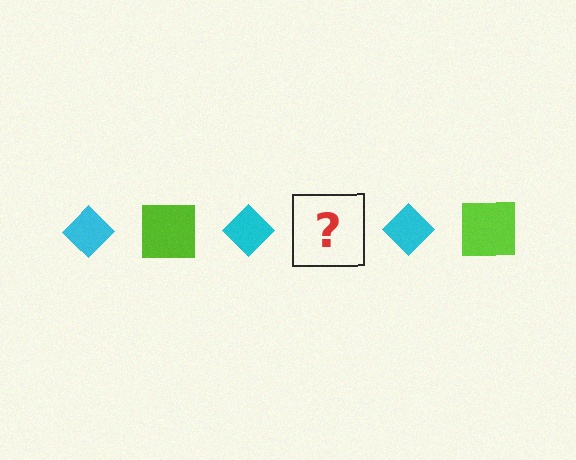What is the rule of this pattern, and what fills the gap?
The rule is that the pattern alternates between cyan diamond and lime square. The gap should be filled with a lime square.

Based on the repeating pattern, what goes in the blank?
The blank should be a lime square.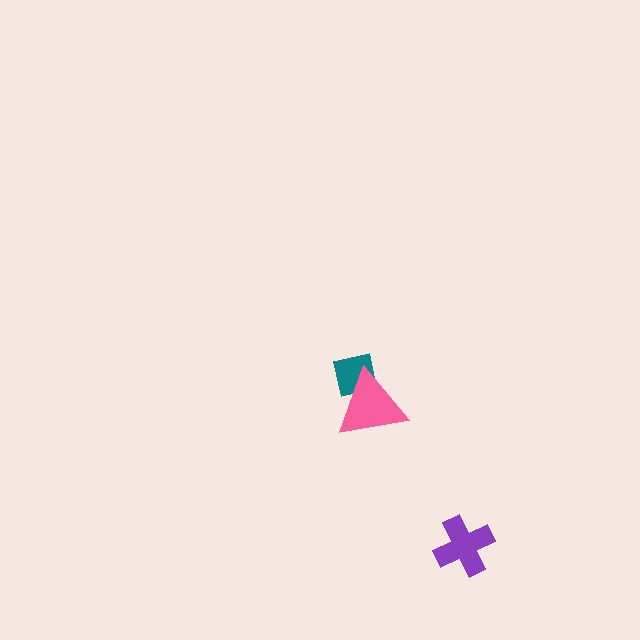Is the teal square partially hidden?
Yes, it is partially covered by another shape.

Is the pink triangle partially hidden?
No, no other shape covers it.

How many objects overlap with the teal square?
1 object overlaps with the teal square.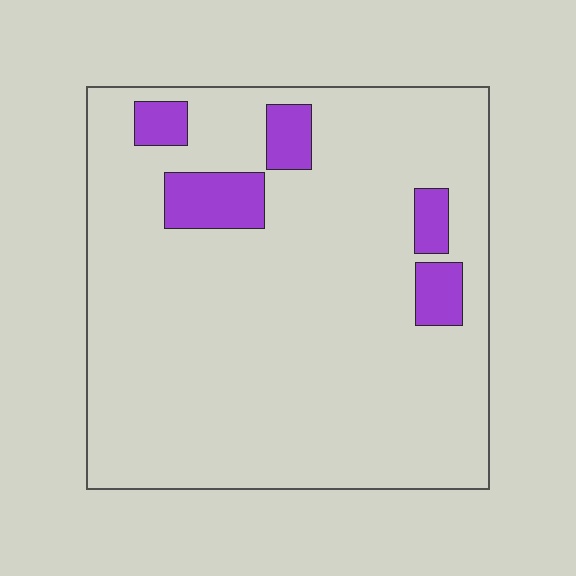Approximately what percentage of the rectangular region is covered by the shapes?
Approximately 10%.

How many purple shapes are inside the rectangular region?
5.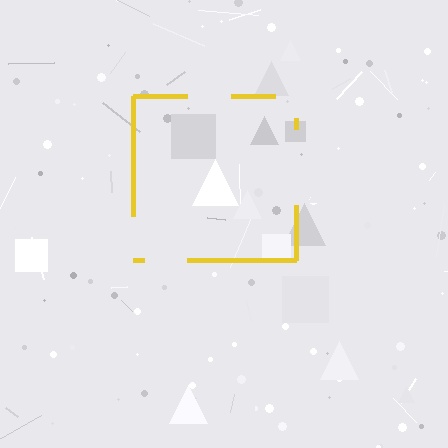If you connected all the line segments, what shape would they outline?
They would outline a square.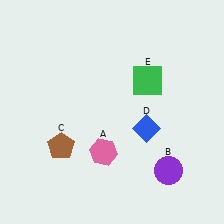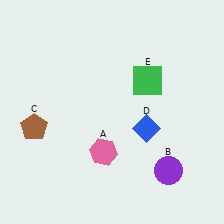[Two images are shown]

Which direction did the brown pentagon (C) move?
The brown pentagon (C) moved left.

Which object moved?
The brown pentagon (C) moved left.